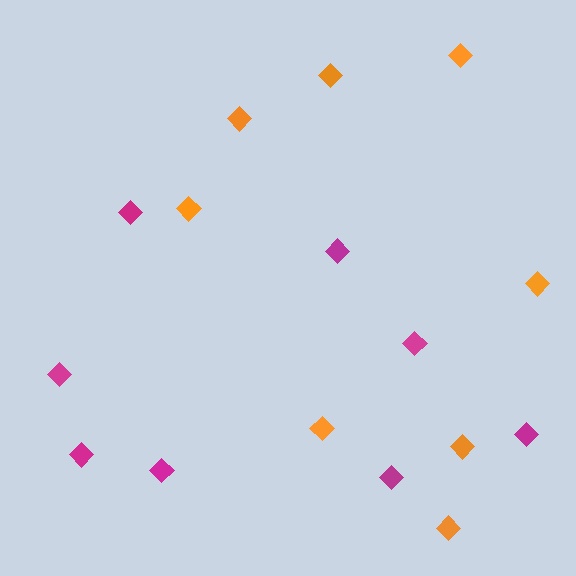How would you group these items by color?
There are 2 groups: one group of orange diamonds (8) and one group of magenta diamonds (8).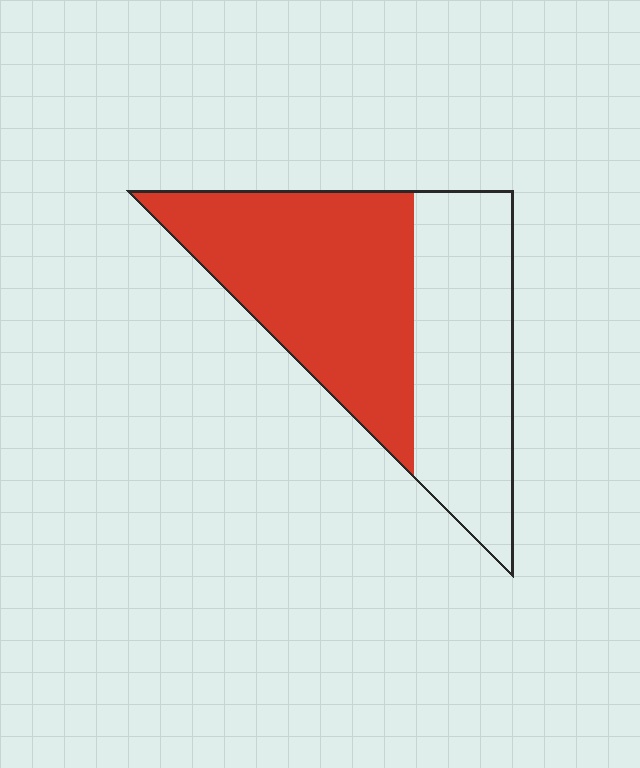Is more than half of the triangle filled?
Yes.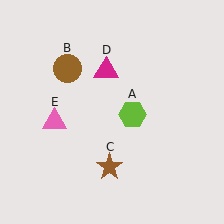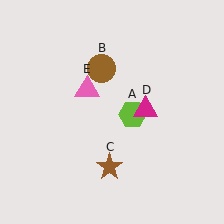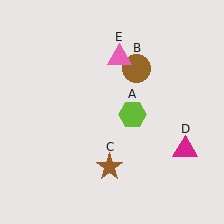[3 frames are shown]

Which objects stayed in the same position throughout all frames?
Lime hexagon (object A) and brown star (object C) remained stationary.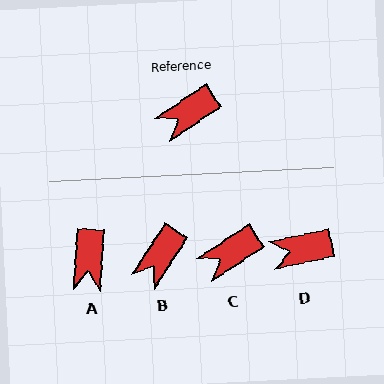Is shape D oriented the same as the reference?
No, it is off by about 21 degrees.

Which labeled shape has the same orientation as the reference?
C.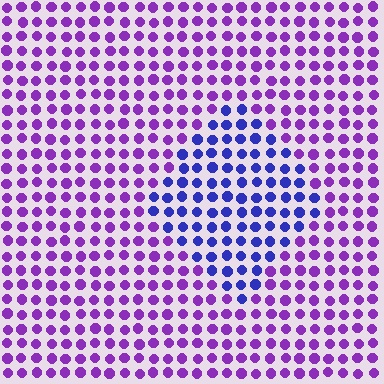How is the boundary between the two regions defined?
The boundary is defined purely by a slight shift in hue (about 42 degrees). Spacing, size, and orientation are identical on both sides.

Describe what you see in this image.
The image is filled with small purple elements in a uniform arrangement. A diamond-shaped region is visible where the elements are tinted to a slightly different hue, forming a subtle color boundary.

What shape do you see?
I see a diamond.